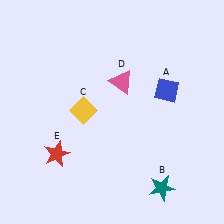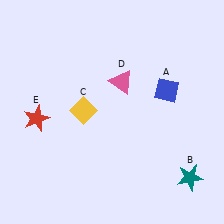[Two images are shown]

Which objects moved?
The objects that moved are: the teal star (B), the red star (E).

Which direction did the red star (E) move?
The red star (E) moved up.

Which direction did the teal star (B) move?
The teal star (B) moved right.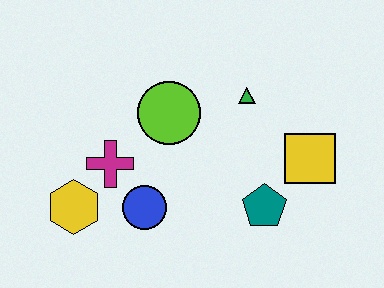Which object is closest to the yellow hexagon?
The magenta cross is closest to the yellow hexagon.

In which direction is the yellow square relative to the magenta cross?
The yellow square is to the right of the magenta cross.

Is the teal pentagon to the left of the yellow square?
Yes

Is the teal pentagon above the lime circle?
No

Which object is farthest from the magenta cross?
The yellow square is farthest from the magenta cross.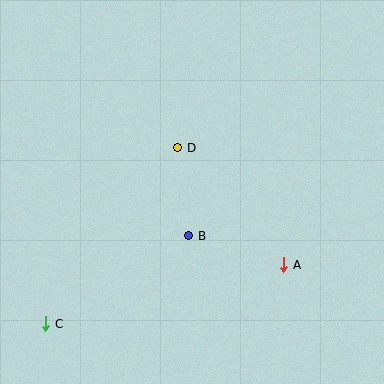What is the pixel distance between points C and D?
The distance between C and D is 220 pixels.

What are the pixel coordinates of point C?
Point C is at (46, 324).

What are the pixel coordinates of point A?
Point A is at (284, 265).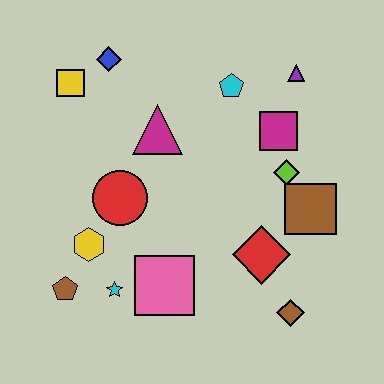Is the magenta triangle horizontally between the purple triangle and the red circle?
Yes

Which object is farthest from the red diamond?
The yellow square is farthest from the red diamond.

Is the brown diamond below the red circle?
Yes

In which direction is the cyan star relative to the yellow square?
The cyan star is below the yellow square.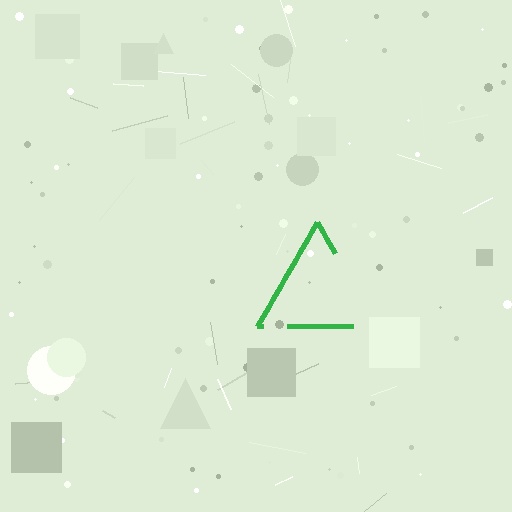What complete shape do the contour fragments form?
The contour fragments form a triangle.